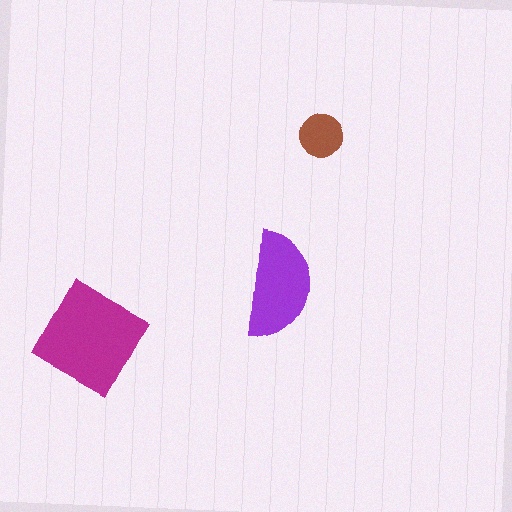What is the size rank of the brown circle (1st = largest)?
3rd.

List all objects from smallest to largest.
The brown circle, the purple semicircle, the magenta diamond.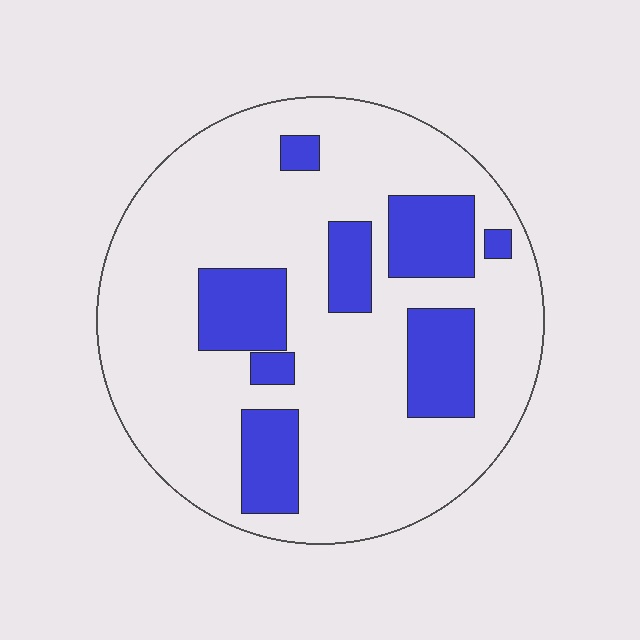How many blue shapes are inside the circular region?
8.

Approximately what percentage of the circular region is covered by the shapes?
Approximately 25%.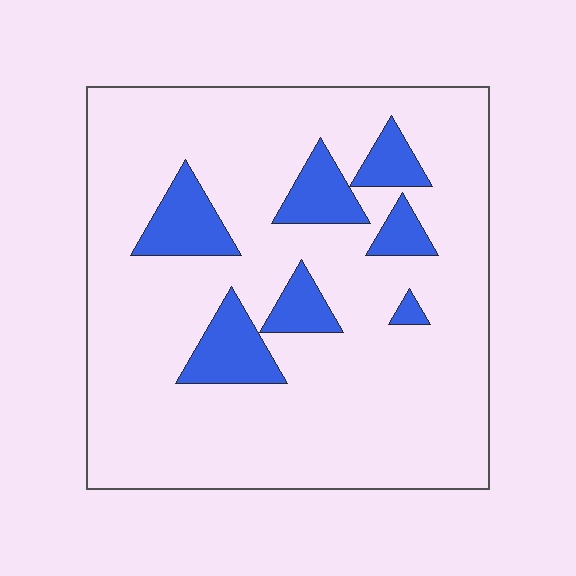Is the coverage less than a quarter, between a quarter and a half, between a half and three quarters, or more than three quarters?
Less than a quarter.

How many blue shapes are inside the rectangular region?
7.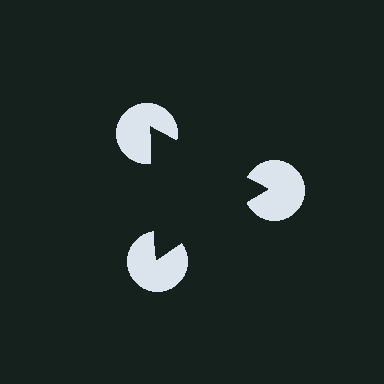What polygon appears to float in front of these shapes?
An illusory triangle — its edges are inferred from the aligned wedge cuts in the pac-man discs, not physically drawn.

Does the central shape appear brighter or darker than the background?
It typically appears slightly darker than the background, even though no actual brightness change is drawn.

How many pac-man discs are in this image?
There are 3 — one at each vertex of the illusory triangle.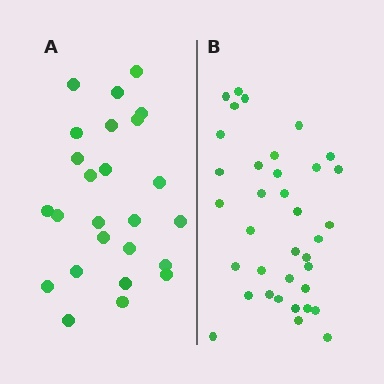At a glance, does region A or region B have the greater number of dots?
Region B (the right region) has more dots.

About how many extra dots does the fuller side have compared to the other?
Region B has roughly 12 or so more dots than region A.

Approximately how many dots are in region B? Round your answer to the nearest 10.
About 40 dots. (The exact count is 36, which rounds to 40.)